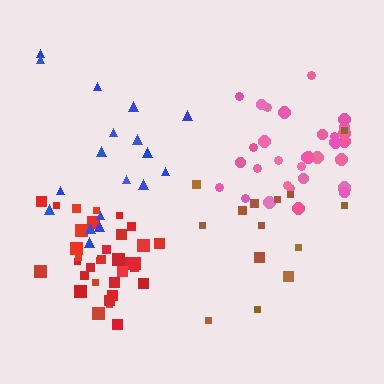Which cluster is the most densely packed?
Red.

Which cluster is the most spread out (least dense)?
Brown.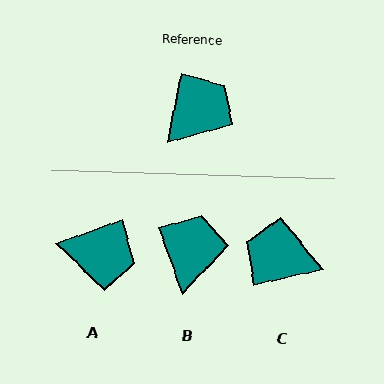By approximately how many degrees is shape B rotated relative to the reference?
Approximately 31 degrees counter-clockwise.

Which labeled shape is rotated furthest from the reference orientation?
C, about 114 degrees away.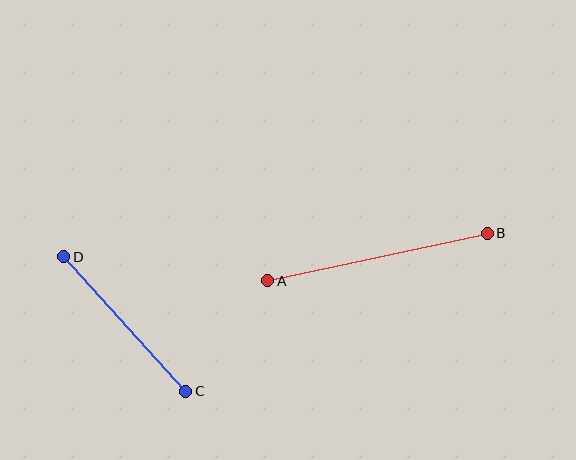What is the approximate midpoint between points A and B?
The midpoint is at approximately (378, 257) pixels.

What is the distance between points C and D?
The distance is approximately 182 pixels.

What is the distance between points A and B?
The distance is approximately 225 pixels.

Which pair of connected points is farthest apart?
Points A and B are farthest apart.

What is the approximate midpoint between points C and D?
The midpoint is at approximately (125, 324) pixels.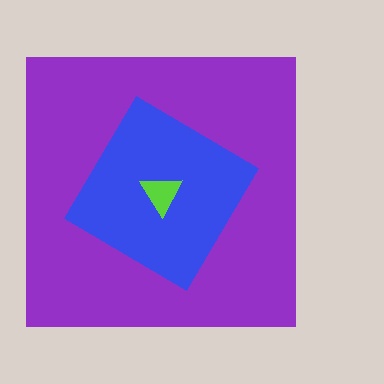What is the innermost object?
The lime triangle.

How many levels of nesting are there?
3.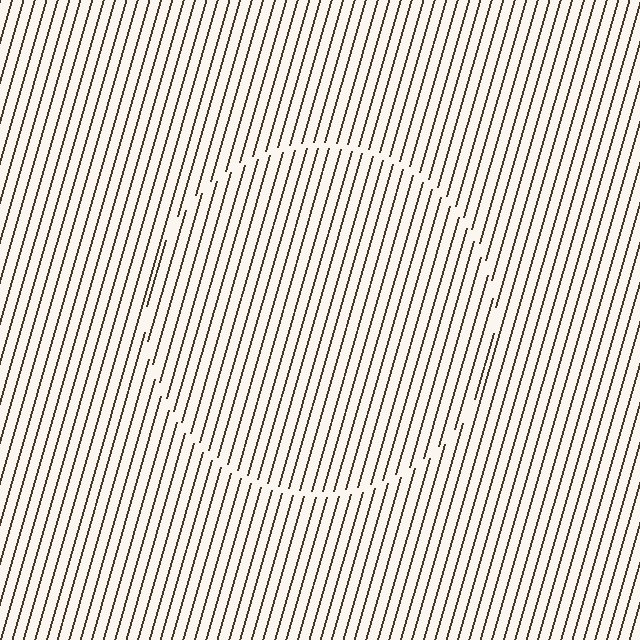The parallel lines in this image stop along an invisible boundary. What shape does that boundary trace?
An illusory circle. The interior of the shape contains the same grating, shifted by half a period — the contour is defined by the phase discontinuity where line-ends from the inner and outer gratings abut.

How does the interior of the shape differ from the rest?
The interior of the shape contains the same grating, shifted by half a period — the contour is defined by the phase discontinuity where line-ends from the inner and outer gratings abut.